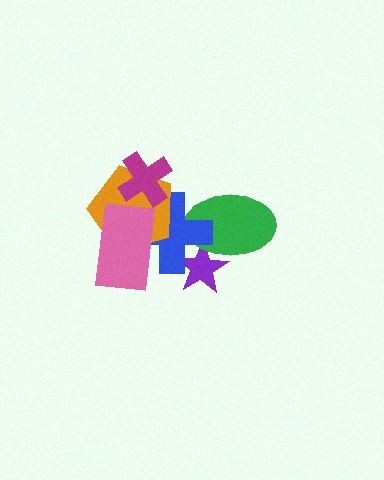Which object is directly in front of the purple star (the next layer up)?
The green ellipse is directly in front of the purple star.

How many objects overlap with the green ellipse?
2 objects overlap with the green ellipse.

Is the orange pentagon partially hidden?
Yes, it is partially covered by another shape.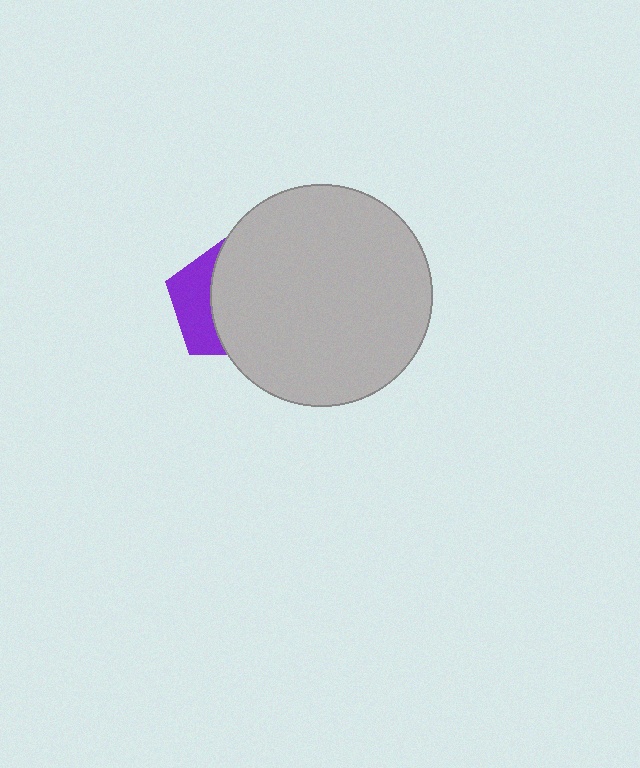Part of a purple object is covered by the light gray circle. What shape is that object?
It is a pentagon.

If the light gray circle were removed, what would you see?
You would see the complete purple pentagon.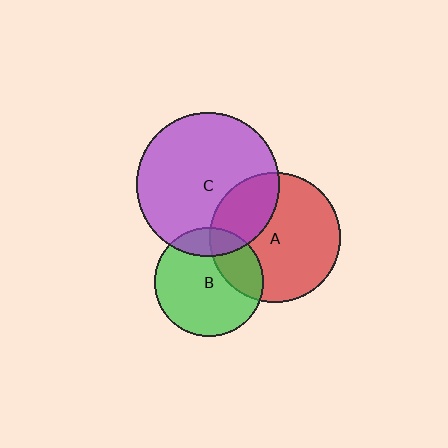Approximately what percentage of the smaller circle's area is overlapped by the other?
Approximately 30%.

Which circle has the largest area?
Circle C (purple).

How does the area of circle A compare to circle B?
Approximately 1.4 times.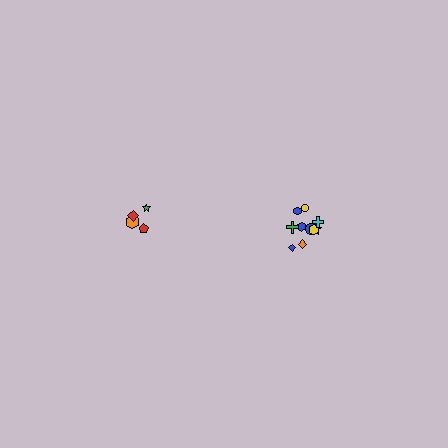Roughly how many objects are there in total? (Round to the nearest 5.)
Roughly 15 objects in total.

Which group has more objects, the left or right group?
The right group.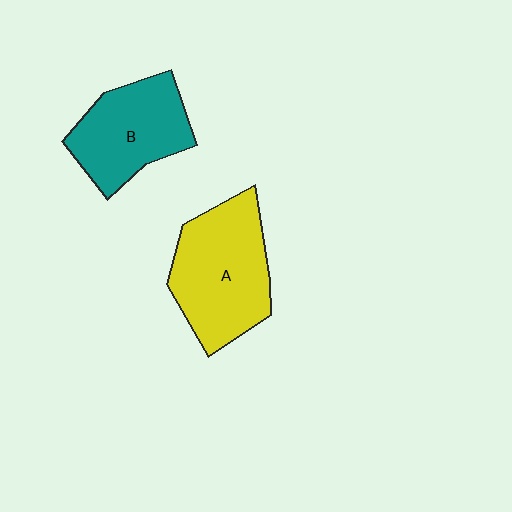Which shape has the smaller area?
Shape B (teal).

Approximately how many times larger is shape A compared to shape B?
Approximately 1.2 times.